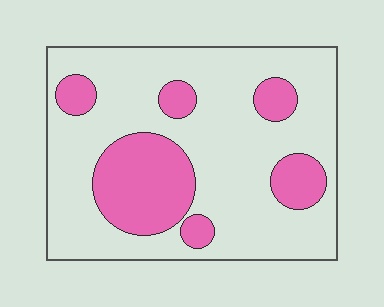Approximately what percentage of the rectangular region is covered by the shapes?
Approximately 25%.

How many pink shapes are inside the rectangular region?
6.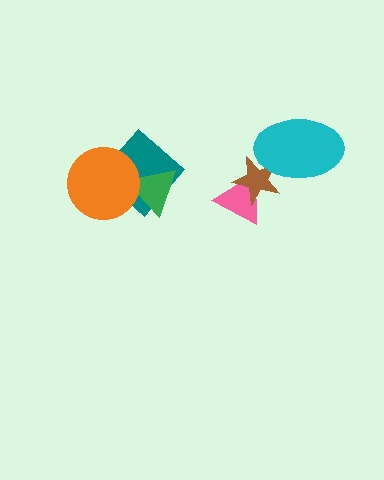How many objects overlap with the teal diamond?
2 objects overlap with the teal diamond.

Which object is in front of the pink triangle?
The brown star is in front of the pink triangle.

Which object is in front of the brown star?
The cyan ellipse is in front of the brown star.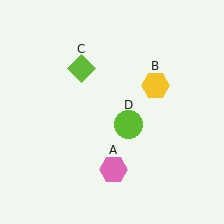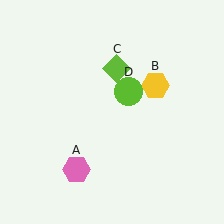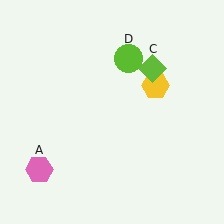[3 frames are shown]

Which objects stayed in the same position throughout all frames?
Yellow hexagon (object B) remained stationary.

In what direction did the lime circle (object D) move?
The lime circle (object D) moved up.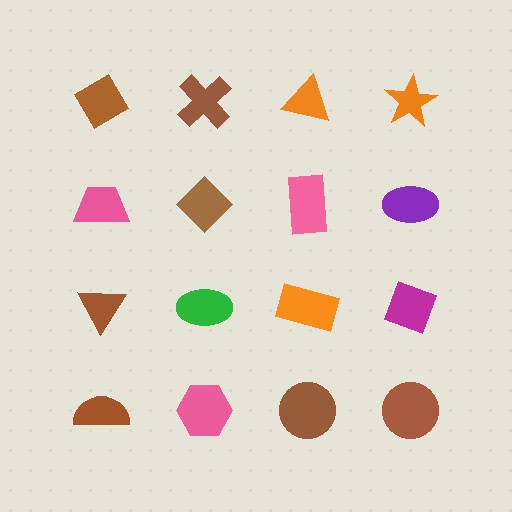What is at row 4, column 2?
A pink hexagon.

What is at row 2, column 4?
A purple ellipse.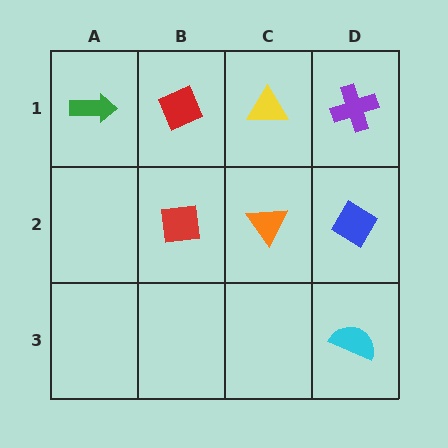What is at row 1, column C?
A yellow triangle.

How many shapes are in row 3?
1 shape.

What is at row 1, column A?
A green arrow.